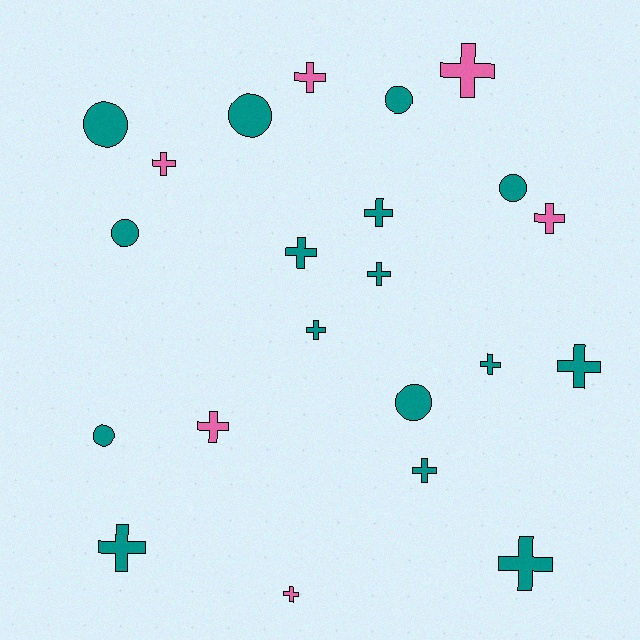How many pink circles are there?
There are no pink circles.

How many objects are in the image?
There are 22 objects.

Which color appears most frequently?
Teal, with 16 objects.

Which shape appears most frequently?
Cross, with 15 objects.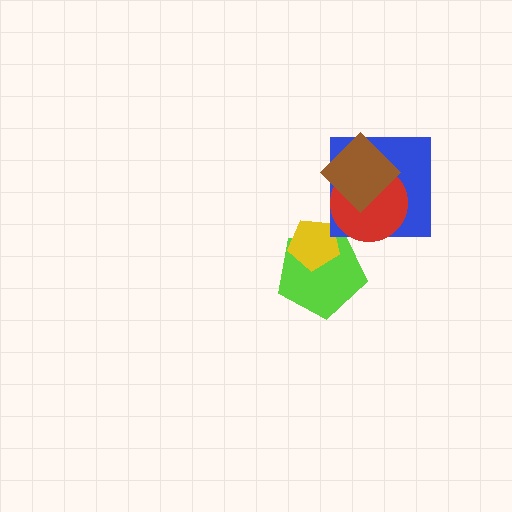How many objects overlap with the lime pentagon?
1 object overlaps with the lime pentagon.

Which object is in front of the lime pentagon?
The yellow pentagon is in front of the lime pentagon.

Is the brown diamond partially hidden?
No, no other shape covers it.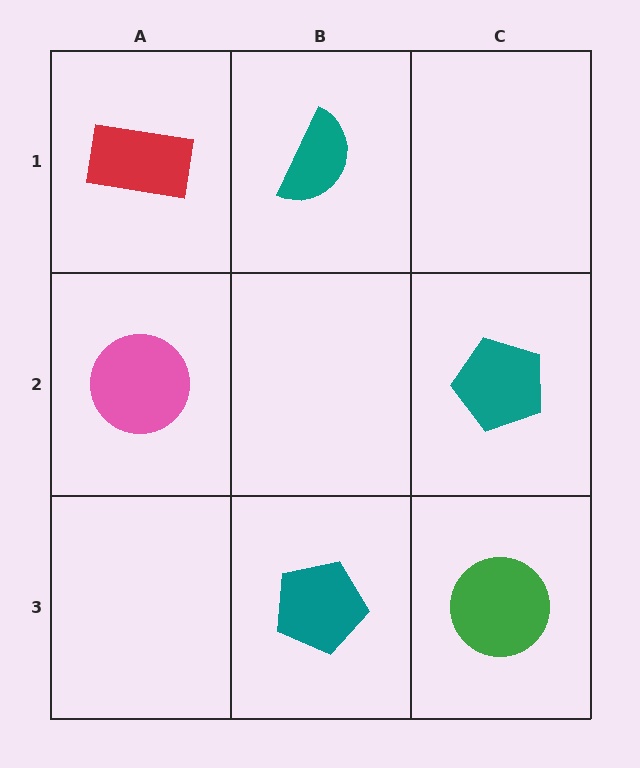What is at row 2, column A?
A pink circle.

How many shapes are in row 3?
2 shapes.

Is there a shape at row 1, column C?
No, that cell is empty.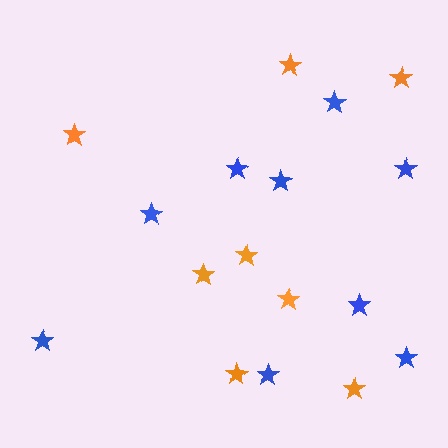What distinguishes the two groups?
There are 2 groups: one group of blue stars (9) and one group of orange stars (8).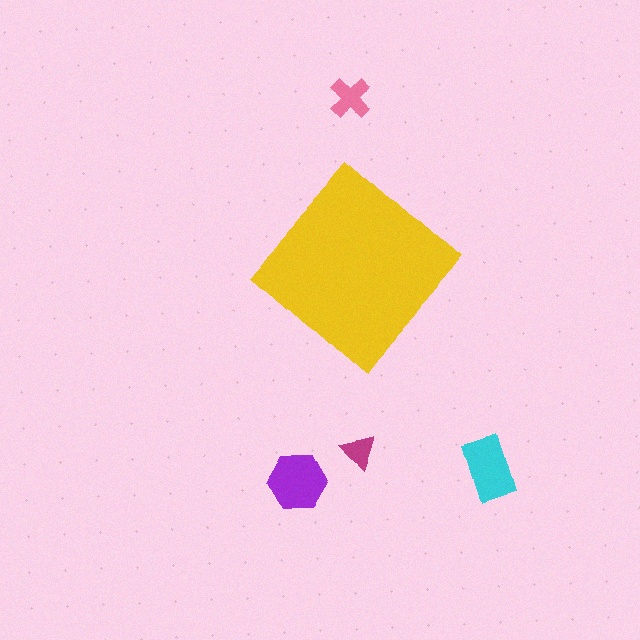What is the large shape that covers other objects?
A yellow diamond.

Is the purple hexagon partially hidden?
No, the purple hexagon is fully visible.